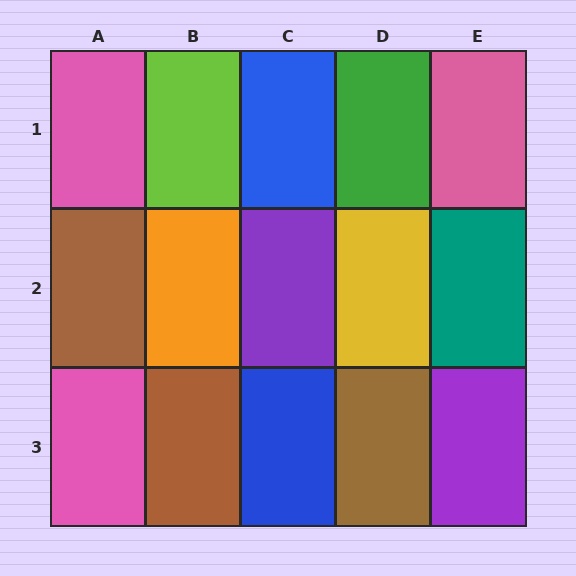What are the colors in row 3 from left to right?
Pink, brown, blue, brown, purple.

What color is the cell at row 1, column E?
Pink.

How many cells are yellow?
1 cell is yellow.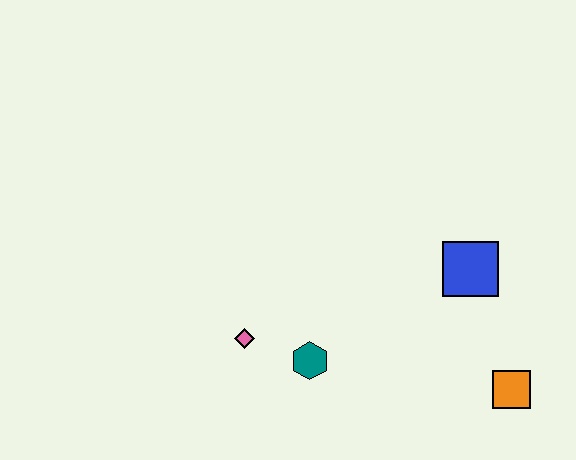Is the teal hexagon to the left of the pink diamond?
No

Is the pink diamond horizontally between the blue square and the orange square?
No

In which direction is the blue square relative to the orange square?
The blue square is above the orange square.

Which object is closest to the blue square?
The orange square is closest to the blue square.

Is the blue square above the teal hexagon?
Yes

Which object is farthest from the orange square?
The pink diamond is farthest from the orange square.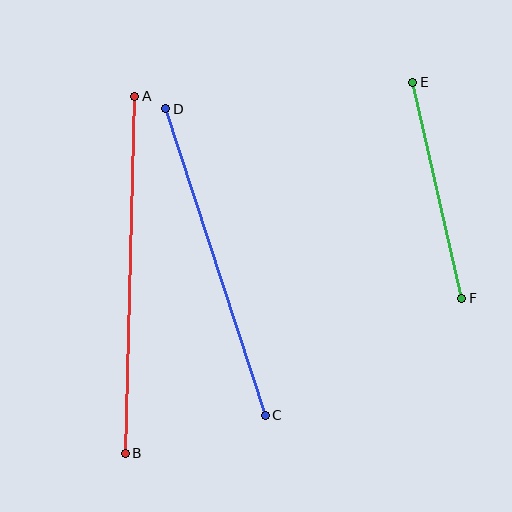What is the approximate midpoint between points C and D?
The midpoint is at approximately (216, 262) pixels.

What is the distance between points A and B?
The distance is approximately 357 pixels.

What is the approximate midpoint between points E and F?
The midpoint is at approximately (437, 190) pixels.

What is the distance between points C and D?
The distance is approximately 322 pixels.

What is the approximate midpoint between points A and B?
The midpoint is at approximately (130, 275) pixels.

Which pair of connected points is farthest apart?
Points A and B are farthest apart.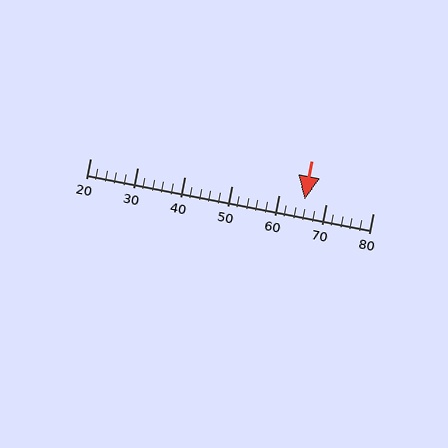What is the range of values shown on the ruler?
The ruler shows values from 20 to 80.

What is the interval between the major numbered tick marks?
The major tick marks are spaced 10 units apart.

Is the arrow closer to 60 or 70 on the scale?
The arrow is closer to 70.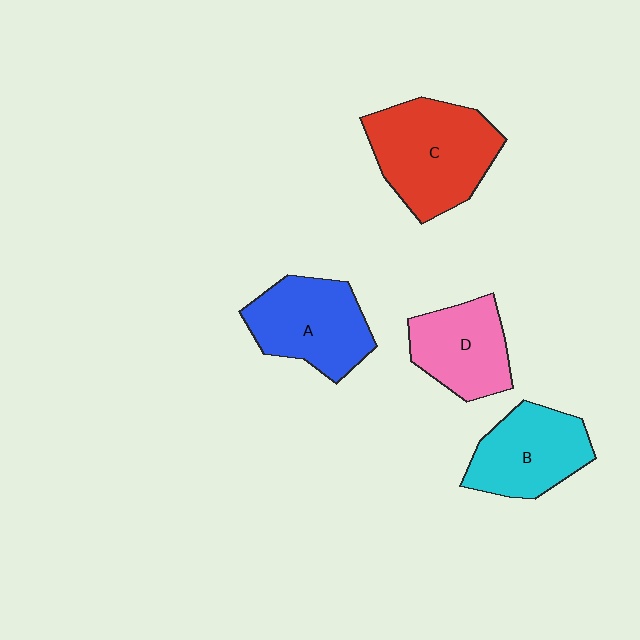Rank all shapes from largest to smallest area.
From largest to smallest: C (red), A (blue), B (cyan), D (pink).